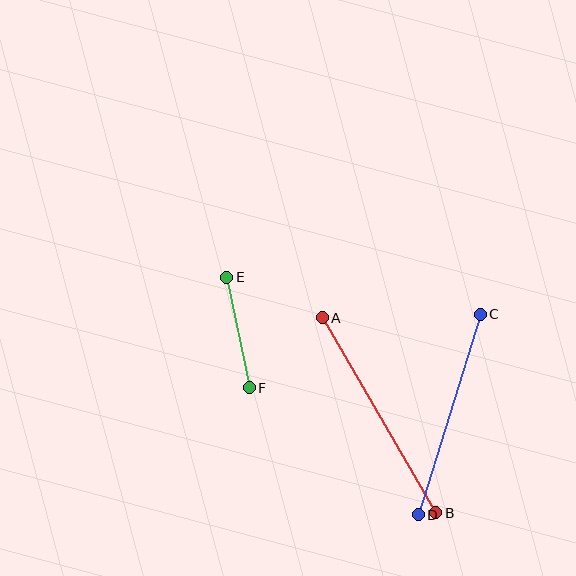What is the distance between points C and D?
The distance is approximately 210 pixels.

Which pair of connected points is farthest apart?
Points A and B are farthest apart.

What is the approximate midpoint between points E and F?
The midpoint is at approximately (238, 333) pixels.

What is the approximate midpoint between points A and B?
The midpoint is at approximately (379, 415) pixels.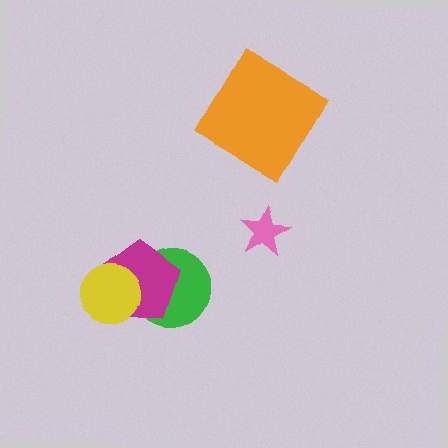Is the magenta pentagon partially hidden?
Yes, it is partially covered by another shape.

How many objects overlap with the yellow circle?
2 objects overlap with the yellow circle.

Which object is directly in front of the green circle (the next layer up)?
The magenta pentagon is directly in front of the green circle.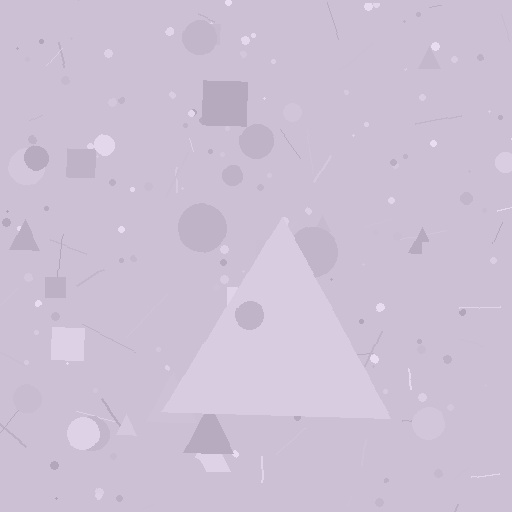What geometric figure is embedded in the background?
A triangle is embedded in the background.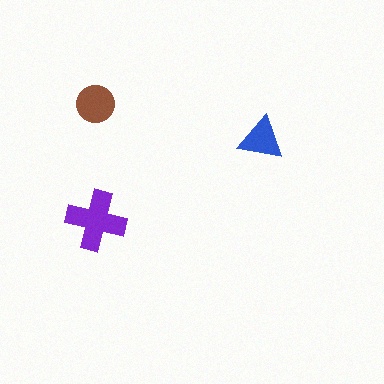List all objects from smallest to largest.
The blue triangle, the brown circle, the purple cross.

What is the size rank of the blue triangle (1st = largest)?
3rd.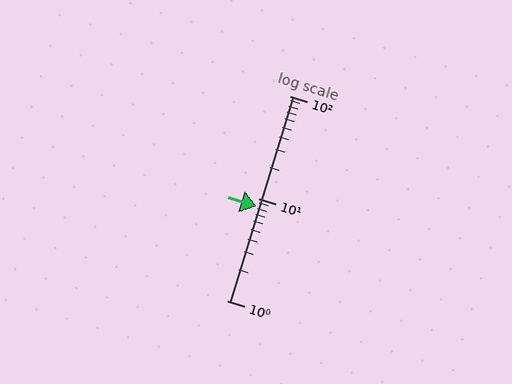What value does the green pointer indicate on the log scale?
The pointer indicates approximately 8.3.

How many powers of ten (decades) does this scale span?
The scale spans 2 decades, from 1 to 100.